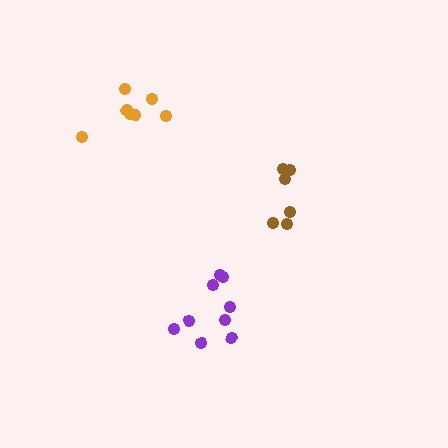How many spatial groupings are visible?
There are 3 spatial groupings.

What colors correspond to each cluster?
The clusters are colored: brown, purple, orange.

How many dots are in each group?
Group 1: 6 dots, Group 2: 9 dots, Group 3: 7 dots (22 total).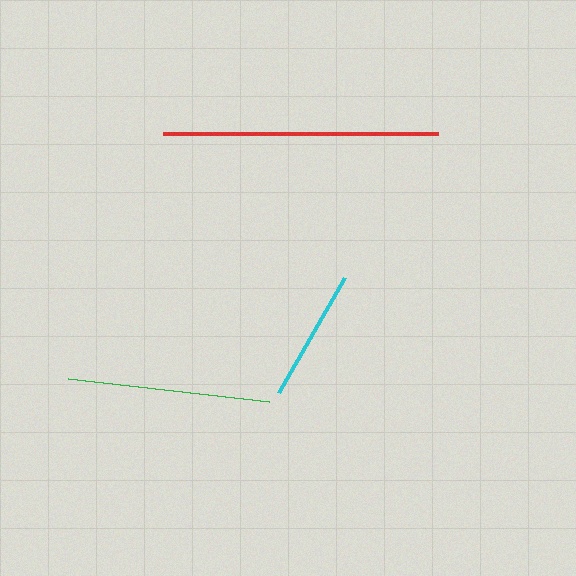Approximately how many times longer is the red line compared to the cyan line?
The red line is approximately 2.1 times the length of the cyan line.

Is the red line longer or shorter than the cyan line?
The red line is longer than the cyan line.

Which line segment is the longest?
The red line is the longest at approximately 275 pixels.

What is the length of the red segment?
The red segment is approximately 275 pixels long.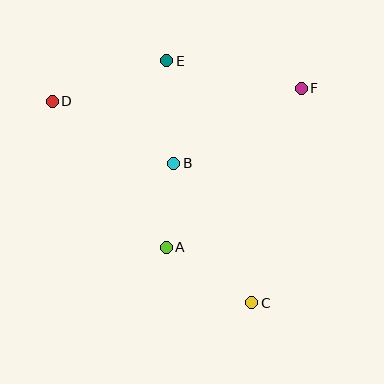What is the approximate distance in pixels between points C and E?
The distance between C and E is approximately 256 pixels.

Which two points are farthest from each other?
Points C and D are farthest from each other.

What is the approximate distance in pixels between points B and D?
The distance between B and D is approximately 136 pixels.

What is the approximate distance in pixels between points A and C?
The distance between A and C is approximately 102 pixels.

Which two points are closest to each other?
Points A and B are closest to each other.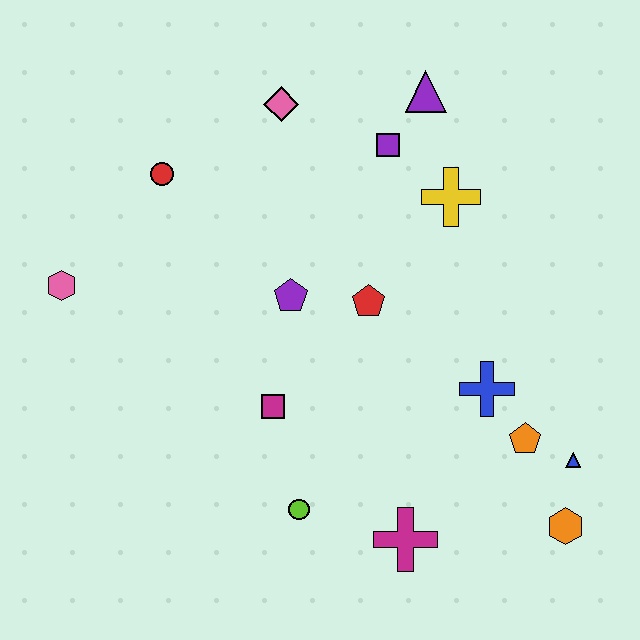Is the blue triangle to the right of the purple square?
Yes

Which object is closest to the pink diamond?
The purple square is closest to the pink diamond.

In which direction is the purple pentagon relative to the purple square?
The purple pentagon is below the purple square.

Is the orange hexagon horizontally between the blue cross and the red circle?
No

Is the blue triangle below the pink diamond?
Yes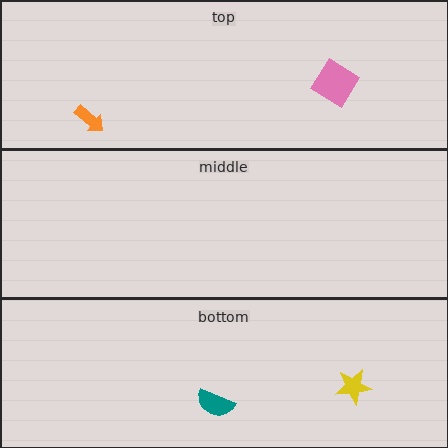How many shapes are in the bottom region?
2.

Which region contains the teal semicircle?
The bottom region.